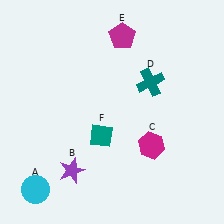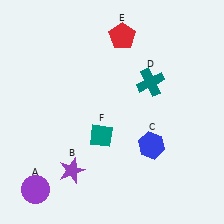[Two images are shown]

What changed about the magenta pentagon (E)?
In Image 1, E is magenta. In Image 2, it changed to red.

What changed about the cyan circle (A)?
In Image 1, A is cyan. In Image 2, it changed to purple.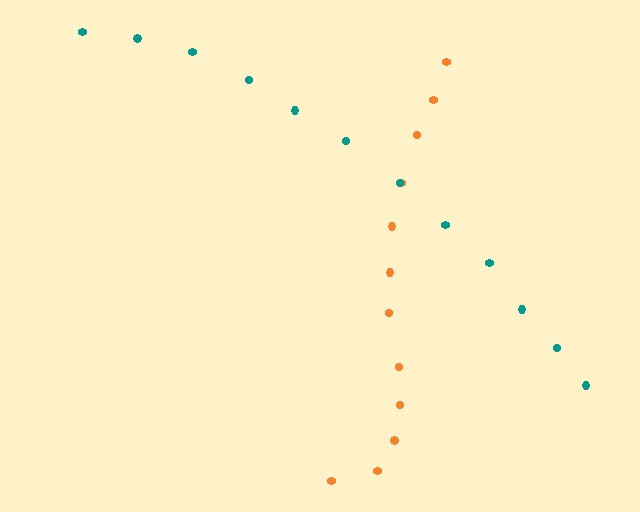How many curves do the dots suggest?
There are 2 distinct paths.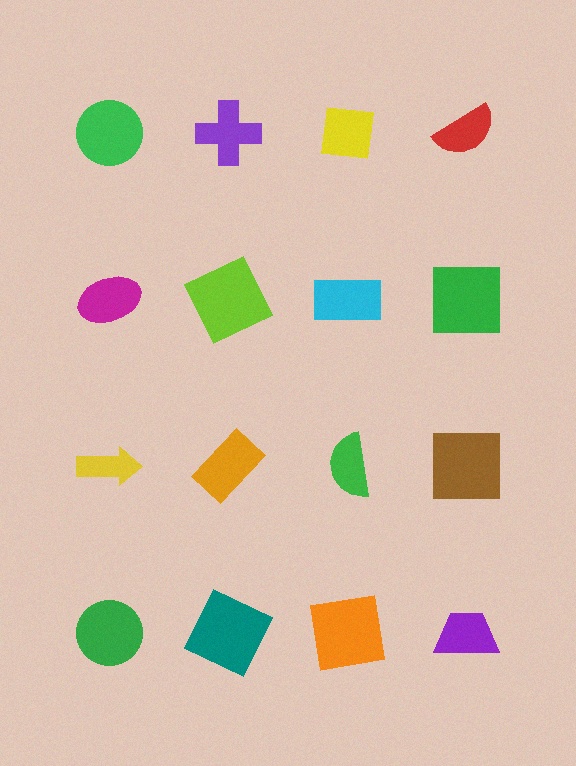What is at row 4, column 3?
An orange square.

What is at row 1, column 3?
A yellow square.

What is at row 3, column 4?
A brown square.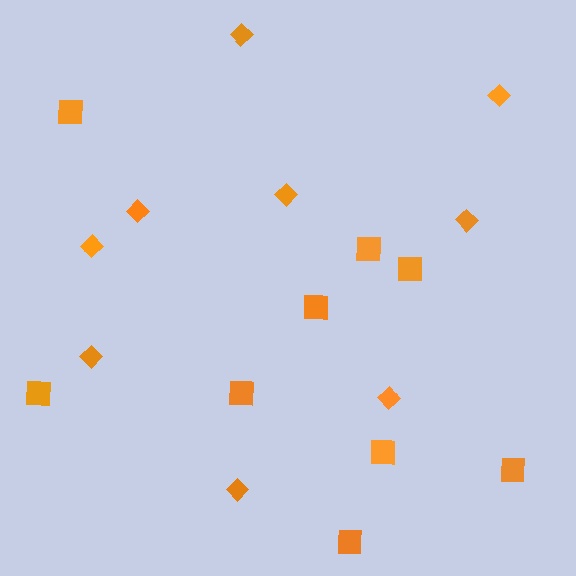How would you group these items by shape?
There are 2 groups: one group of diamonds (9) and one group of squares (9).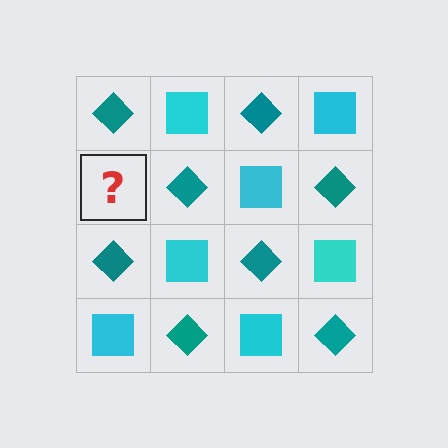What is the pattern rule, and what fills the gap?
The rule is that it alternates teal diamond and cyan square in a checkerboard pattern. The gap should be filled with a cyan square.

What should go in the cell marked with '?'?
The missing cell should contain a cyan square.